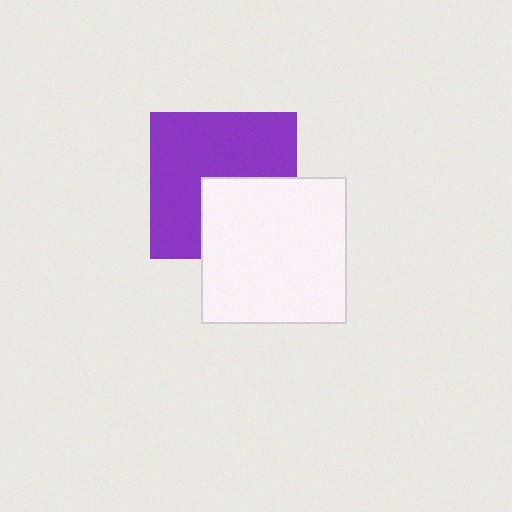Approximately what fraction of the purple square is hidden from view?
Roughly 36% of the purple square is hidden behind the white square.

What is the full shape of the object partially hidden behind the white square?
The partially hidden object is a purple square.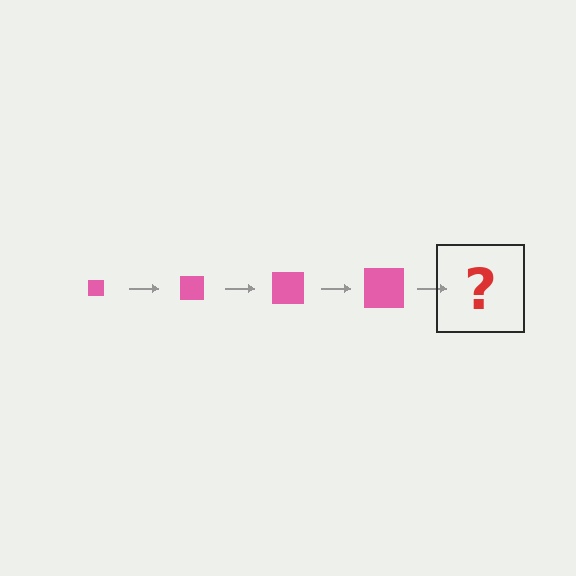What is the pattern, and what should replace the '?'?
The pattern is that the square gets progressively larger each step. The '?' should be a pink square, larger than the previous one.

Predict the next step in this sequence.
The next step is a pink square, larger than the previous one.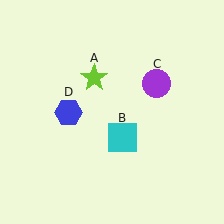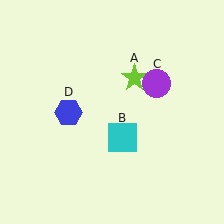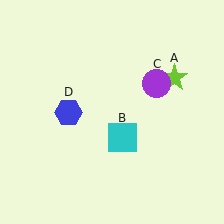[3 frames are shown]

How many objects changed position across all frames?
1 object changed position: lime star (object A).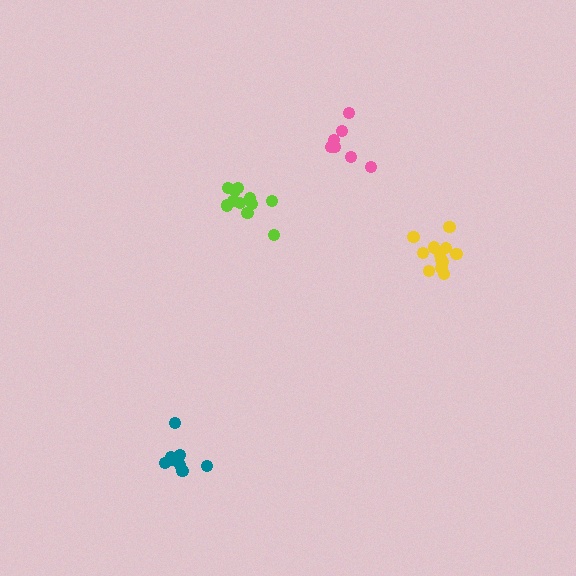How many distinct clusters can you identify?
There are 4 distinct clusters.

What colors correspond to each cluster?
The clusters are colored: yellow, lime, pink, teal.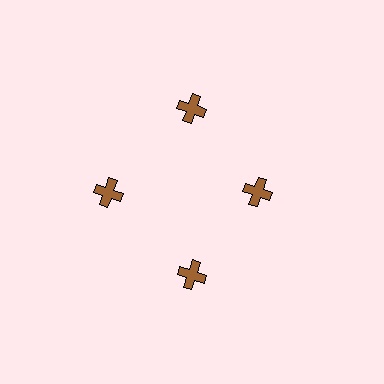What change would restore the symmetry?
The symmetry would be restored by moving it outward, back onto the ring so that all 4 crosses sit at equal angles and equal distance from the center.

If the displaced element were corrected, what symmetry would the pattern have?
It would have 4-fold rotational symmetry — the pattern would map onto itself every 90 degrees.